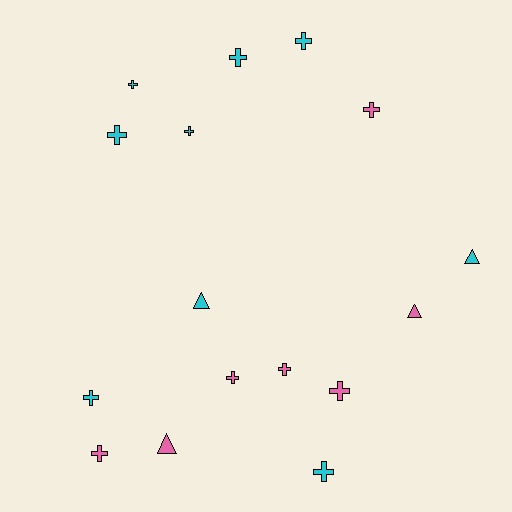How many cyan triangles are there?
There are 2 cyan triangles.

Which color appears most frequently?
Cyan, with 9 objects.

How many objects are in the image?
There are 16 objects.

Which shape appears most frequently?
Cross, with 12 objects.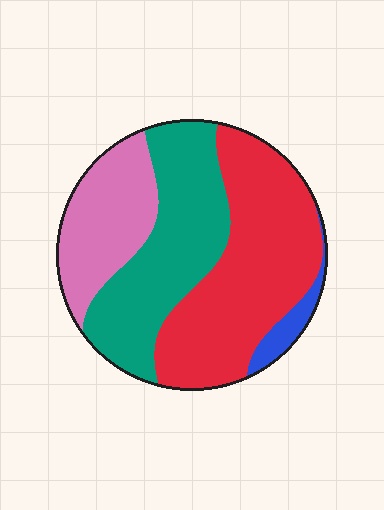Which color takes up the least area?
Blue, at roughly 5%.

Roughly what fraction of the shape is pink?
Pink takes up about one fifth (1/5) of the shape.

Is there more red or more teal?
Red.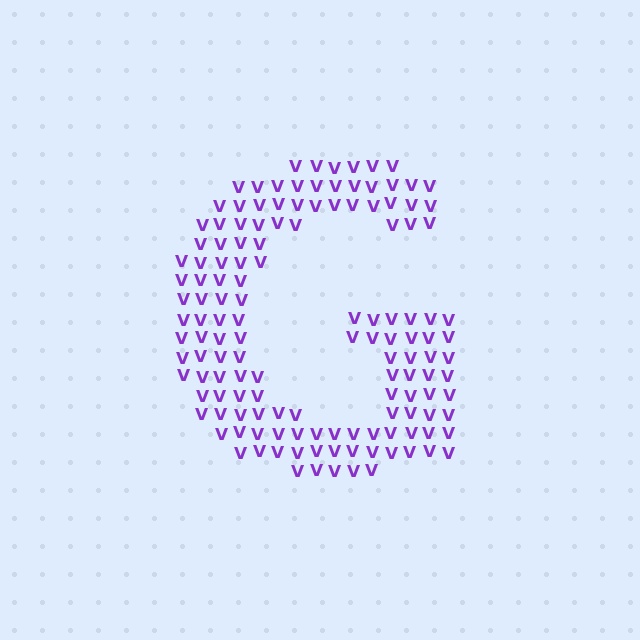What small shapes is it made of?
It is made of small letter V's.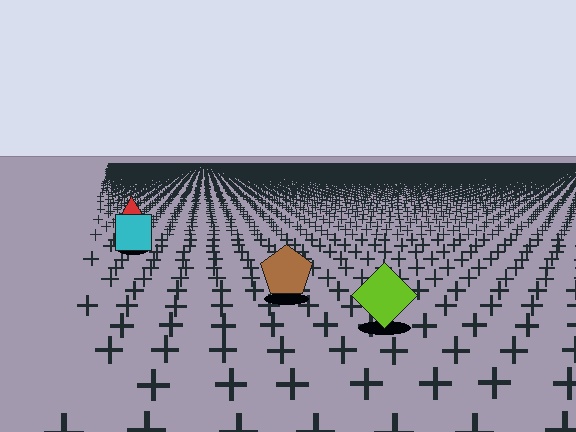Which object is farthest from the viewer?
The red triangle is farthest from the viewer. It appears smaller and the ground texture around it is denser.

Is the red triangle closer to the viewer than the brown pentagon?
No. The brown pentagon is closer — you can tell from the texture gradient: the ground texture is coarser near it.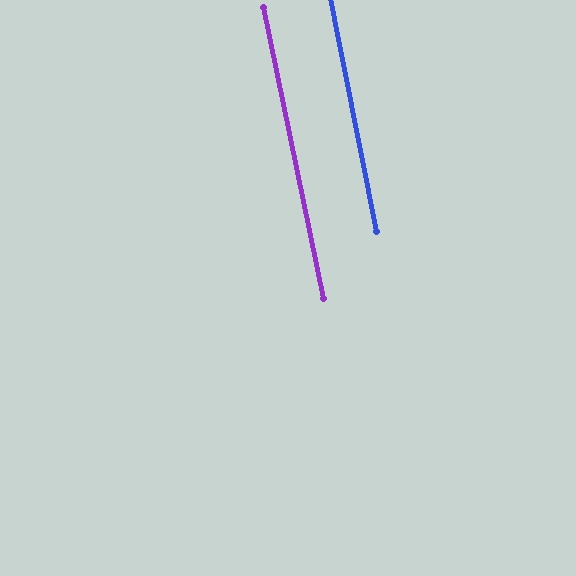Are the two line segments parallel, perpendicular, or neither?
Parallel — their directions differ by only 0.4°.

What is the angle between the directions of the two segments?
Approximately 0 degrees.